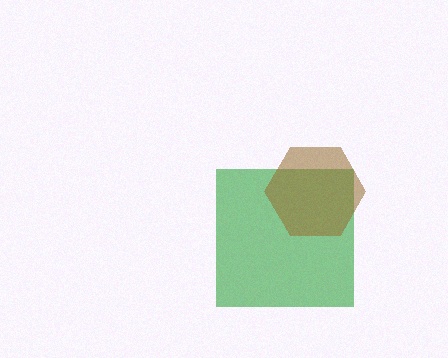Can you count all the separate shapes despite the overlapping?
Yes, there are 2 separate shapes.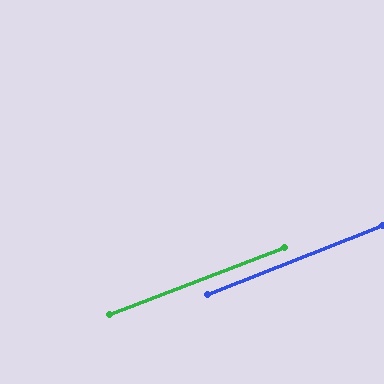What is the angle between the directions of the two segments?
Approximately 1 degree.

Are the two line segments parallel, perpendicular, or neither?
Parallel — their directions differ by only 0.7°.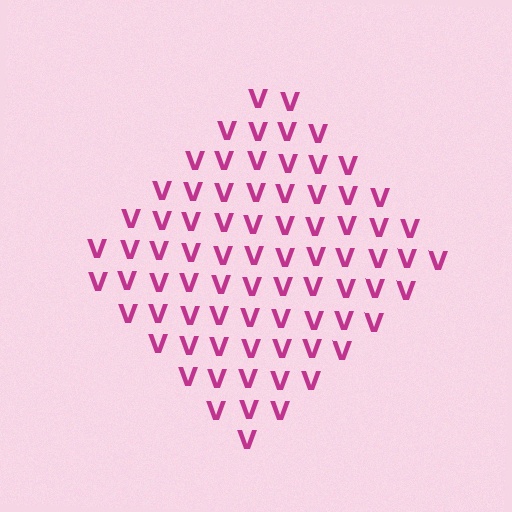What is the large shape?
The large shape is a diamond.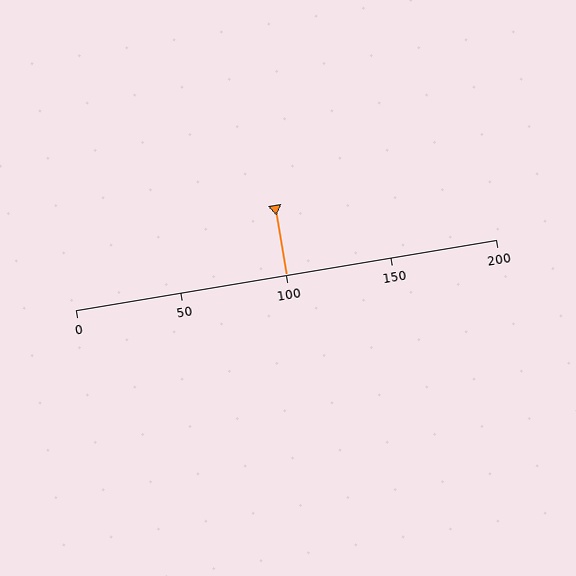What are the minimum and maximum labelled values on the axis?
The axis runs from 0 to 200.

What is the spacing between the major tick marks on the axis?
The major ticks are spaced 50 apart.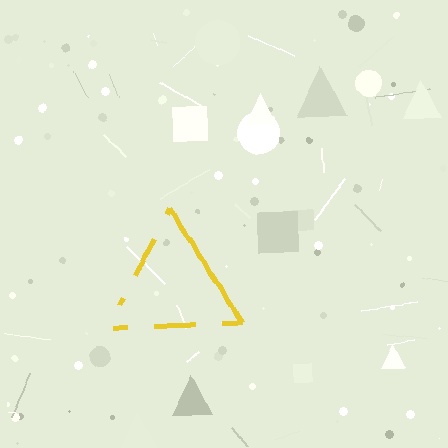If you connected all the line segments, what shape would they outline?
They would outline a triangle.